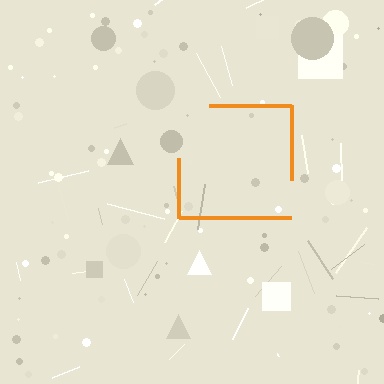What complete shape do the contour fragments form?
The contour fragments form a square.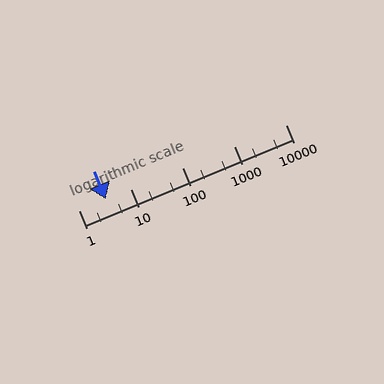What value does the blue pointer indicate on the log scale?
The pointer indicates approximately 3.4.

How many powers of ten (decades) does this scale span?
The scale spans 4 decades, from 1 to 10000.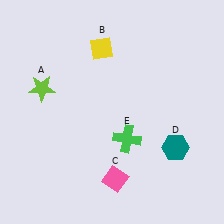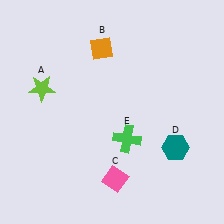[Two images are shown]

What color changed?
The diamond (B) changed from yellow in Image 1 to orange in Image 2.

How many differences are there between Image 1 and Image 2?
There is 1 difference between the two images.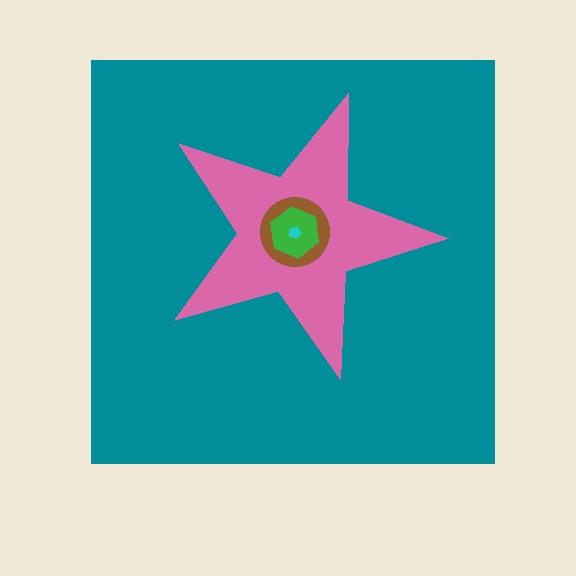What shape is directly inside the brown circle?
The green hexagon.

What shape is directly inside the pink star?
The brown circle.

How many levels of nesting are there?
5.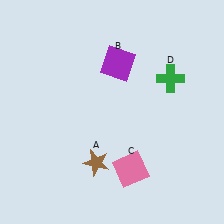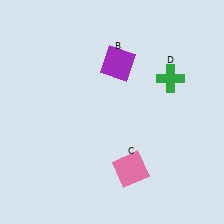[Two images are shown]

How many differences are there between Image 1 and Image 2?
There is 1 difference between the two images.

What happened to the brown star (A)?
The brown star (A) was removed in Image 2. It was in the bottom-left area of Image 1.